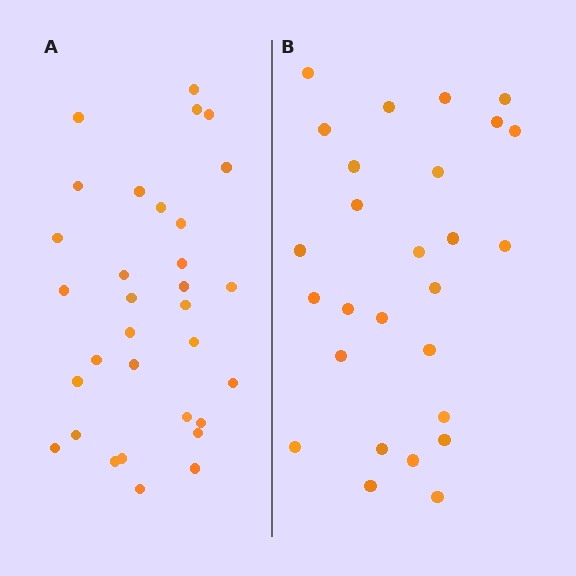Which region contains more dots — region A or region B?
Region A (the left region) has more dots.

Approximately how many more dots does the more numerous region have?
Region A has about 5 more dots than region B.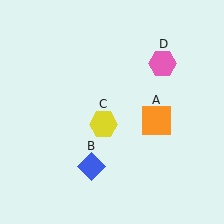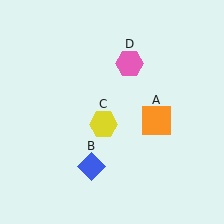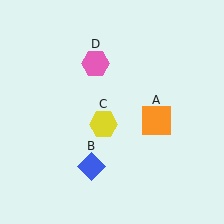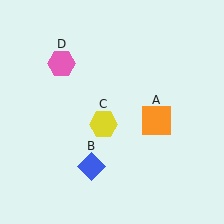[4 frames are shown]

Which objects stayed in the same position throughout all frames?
Orange square (object A) and blue diamond (object B) and yellow hexagon (object C) remained stationary.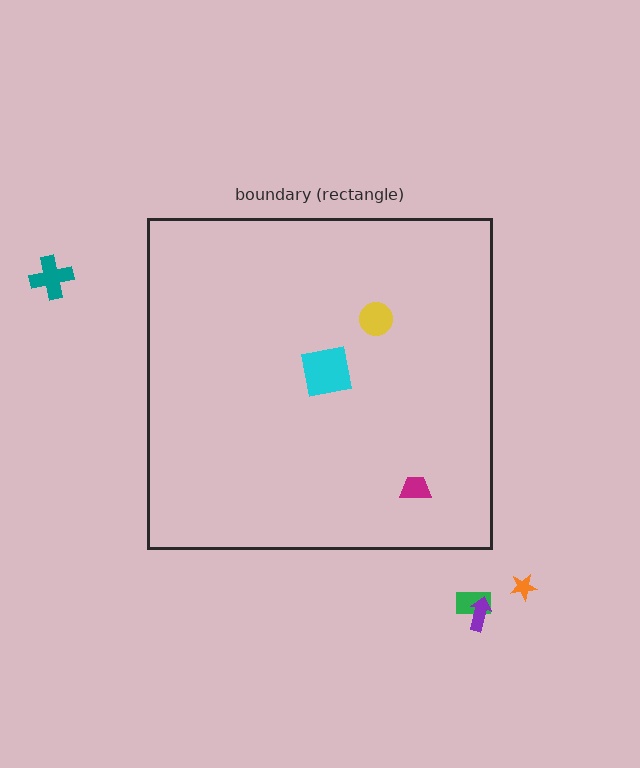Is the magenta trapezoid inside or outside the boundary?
Inside.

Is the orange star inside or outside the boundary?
Outside.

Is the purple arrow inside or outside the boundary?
Outside.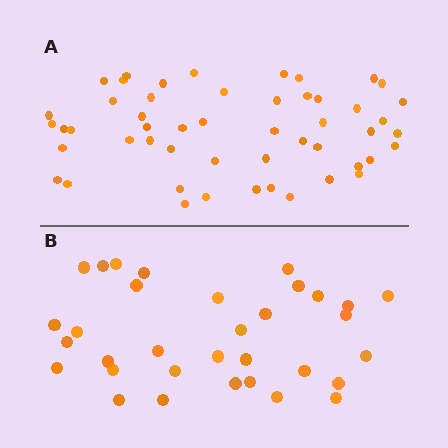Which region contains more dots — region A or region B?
Region A (the top region) has more dots.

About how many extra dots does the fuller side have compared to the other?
Region A has approximately 20 more dots than region B.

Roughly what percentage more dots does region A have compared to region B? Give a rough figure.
About 55% more.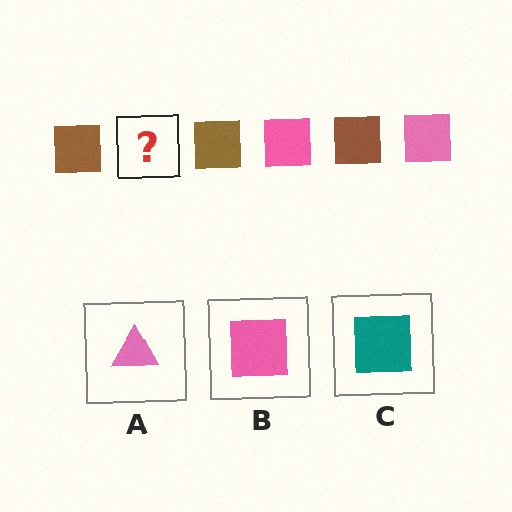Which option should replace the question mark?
Option B.